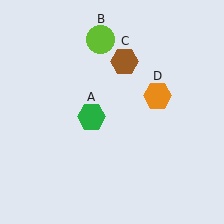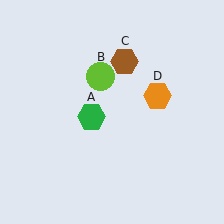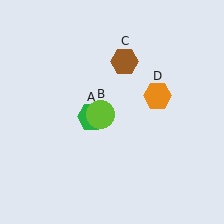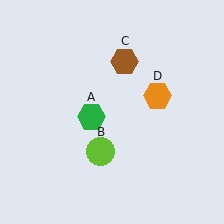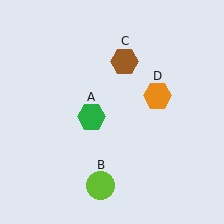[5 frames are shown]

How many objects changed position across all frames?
1 object changed position: lime circle (object B).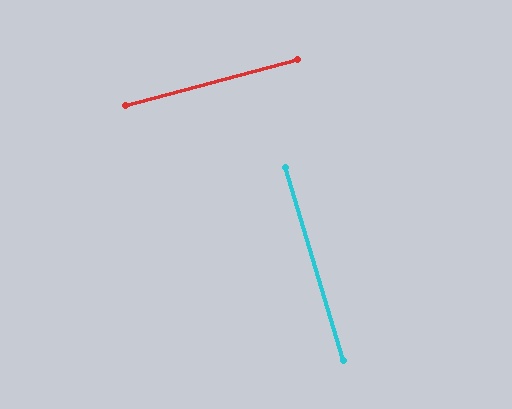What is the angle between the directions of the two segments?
Approximately 88 degrees.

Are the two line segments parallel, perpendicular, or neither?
Perpendicular — they meet at approximately 88°.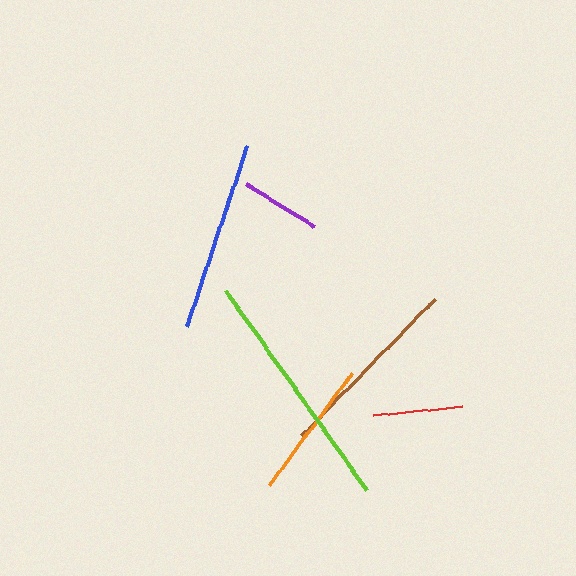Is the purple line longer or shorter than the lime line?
The lime line is longer than the purple line.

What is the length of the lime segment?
The lime segment is approximately 245 pixels long.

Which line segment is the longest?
The lime line is the longest at approximately 245 pixels.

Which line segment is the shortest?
The purple line is the shortest at approximately 80 pixels.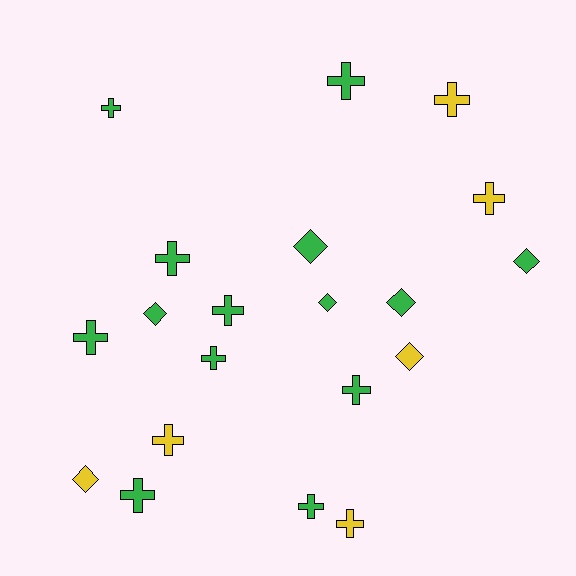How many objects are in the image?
There are 20 objects.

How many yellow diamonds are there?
There are 2 yellow diamonds.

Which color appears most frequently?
Green, with 14 objects.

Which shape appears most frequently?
Cross, with 13 objects.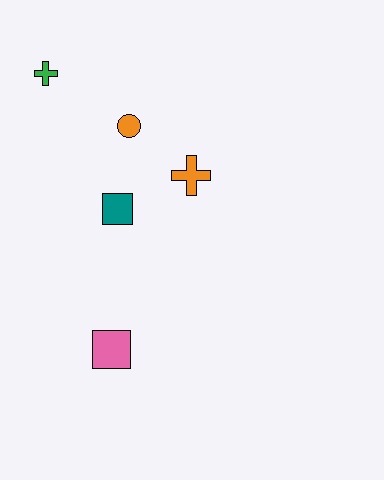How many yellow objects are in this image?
There are no yellow objects.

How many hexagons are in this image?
There are no hexagons.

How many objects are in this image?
There are 5 objects.